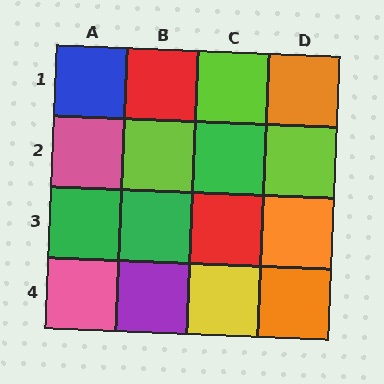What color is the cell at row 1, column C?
Lime.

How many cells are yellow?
1 cell is yellow.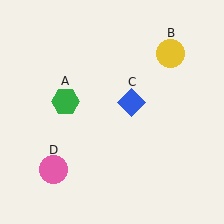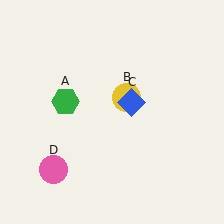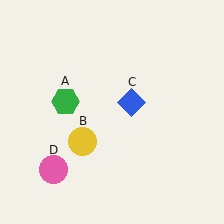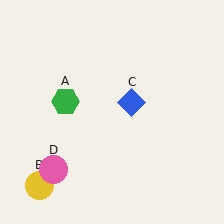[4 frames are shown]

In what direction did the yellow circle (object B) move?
The yellow circle (object B) moved down and to the left.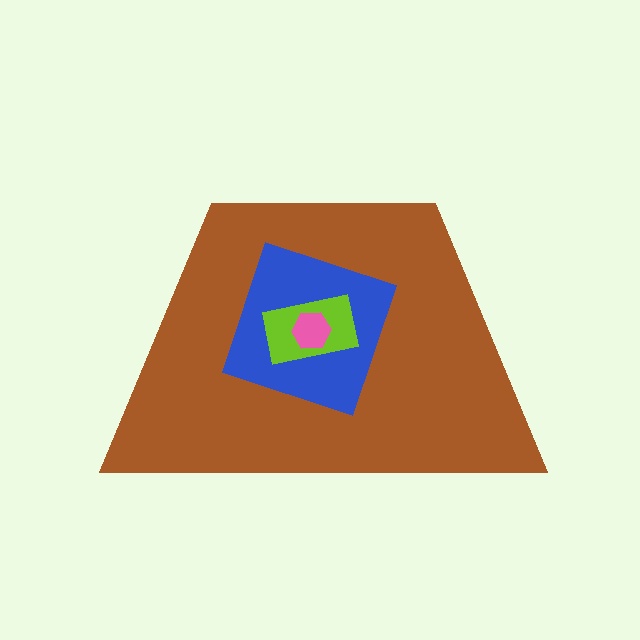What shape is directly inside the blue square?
The lime rectangle.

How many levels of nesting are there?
4.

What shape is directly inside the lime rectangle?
The pink hexagon.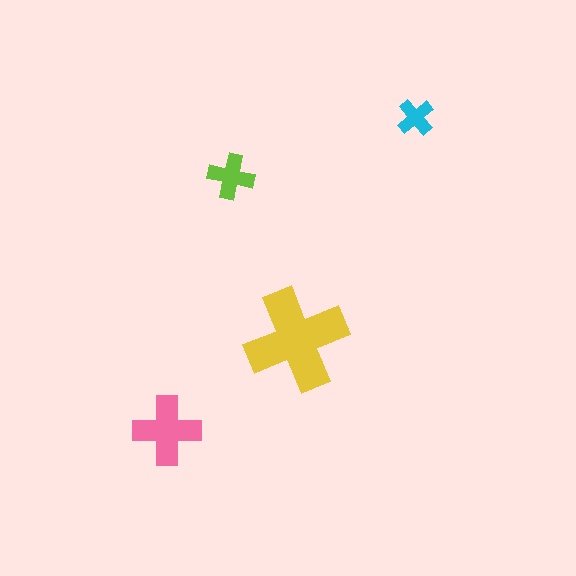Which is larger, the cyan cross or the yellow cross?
The yellow one.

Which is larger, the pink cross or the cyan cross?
The pink one.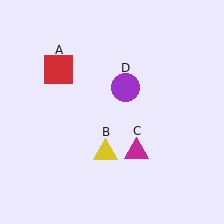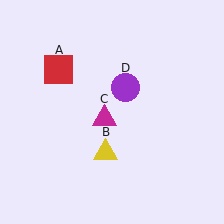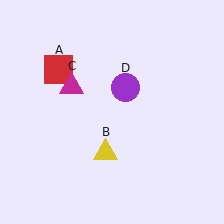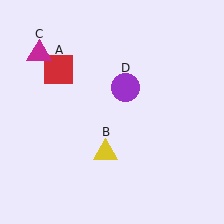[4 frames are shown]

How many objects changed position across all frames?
1 object changed position: magenta triangle (object C).